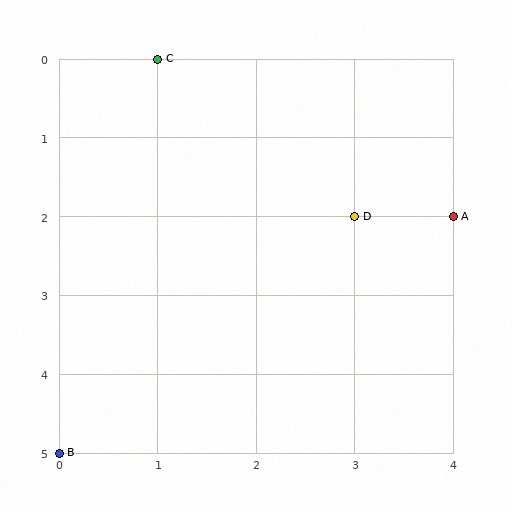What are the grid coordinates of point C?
Point C is at grid coordinates (1, 0).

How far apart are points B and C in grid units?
Points B and C are 1 column and 5 rows apart (about 5.1 grid units diagonally).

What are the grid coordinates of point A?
Point A is at grid coordinates (4, 2).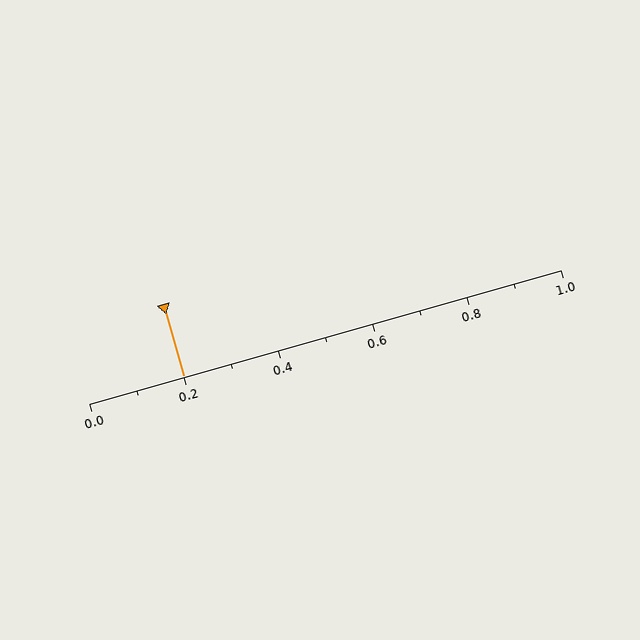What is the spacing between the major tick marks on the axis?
The major ticks are spaced 0.2 apart.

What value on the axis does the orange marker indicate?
The marker indicates approximately 0.2.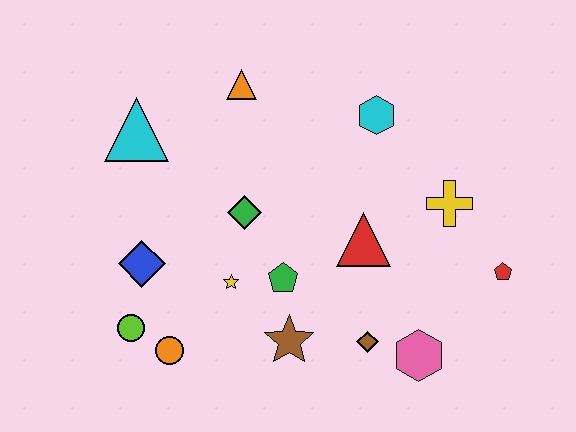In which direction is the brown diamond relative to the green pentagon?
The brown diamond is to the right of the green pentagon.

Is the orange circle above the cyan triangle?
No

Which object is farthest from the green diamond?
The red pentagon is farthest from the green diamond.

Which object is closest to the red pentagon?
The yellow cross is closest to the red pentagon.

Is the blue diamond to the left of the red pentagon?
Yes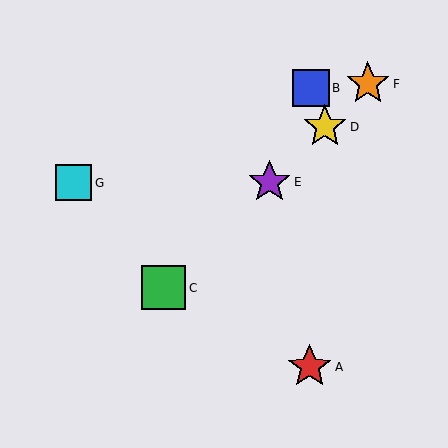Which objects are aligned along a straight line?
Objects C, D, E, F are aligned along a straight line.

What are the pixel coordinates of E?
Object E is at (269, 182).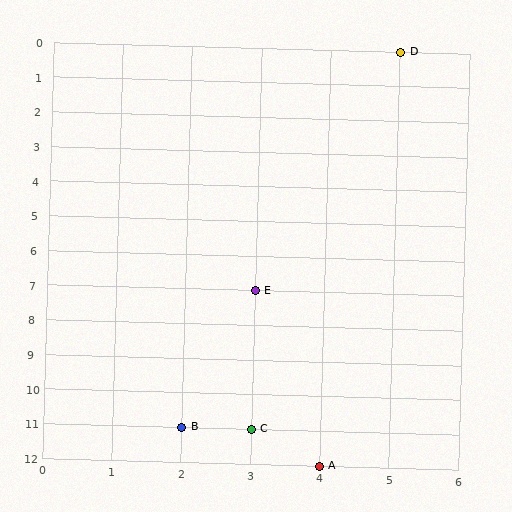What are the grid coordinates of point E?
Point E is at grid coordinates (3, 7).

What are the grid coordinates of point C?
Point C is at grid coordinates (3, 11).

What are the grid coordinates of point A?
Point A is at grid coordinates (4, 12).